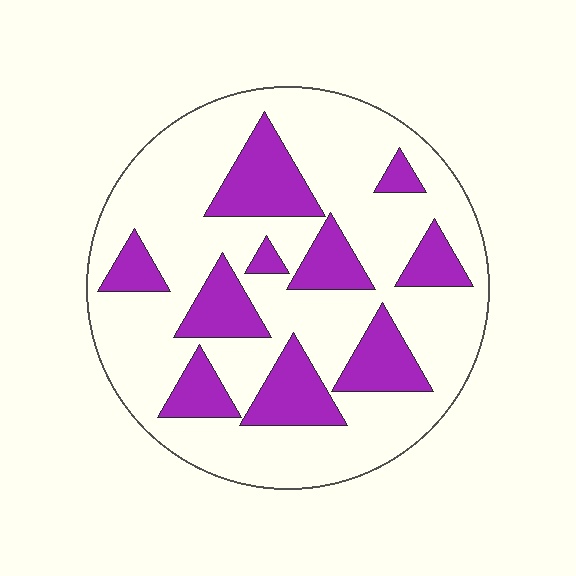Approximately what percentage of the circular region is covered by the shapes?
Approximately 25%.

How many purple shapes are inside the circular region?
10.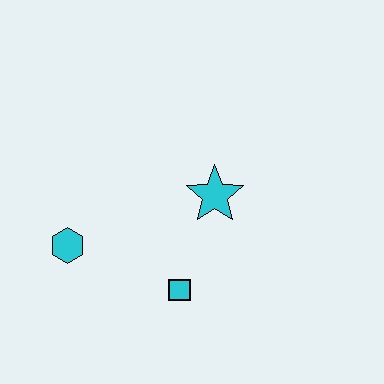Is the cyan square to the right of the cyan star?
No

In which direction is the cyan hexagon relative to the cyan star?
The cyan hexagon is to the left of the cyan star.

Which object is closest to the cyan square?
The cyan star is closest to the cyan square.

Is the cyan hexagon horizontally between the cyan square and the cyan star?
No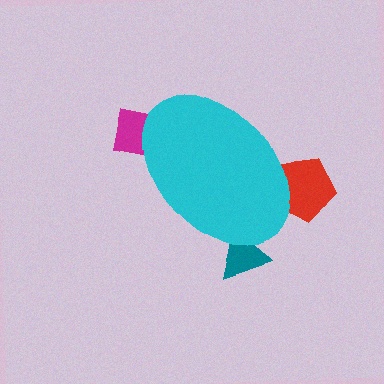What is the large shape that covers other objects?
A cyan ellipse.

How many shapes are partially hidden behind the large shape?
3 shapes are partially hidden.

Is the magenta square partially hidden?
Yes, the magenta square is partially hidden behind the cyan ellipse.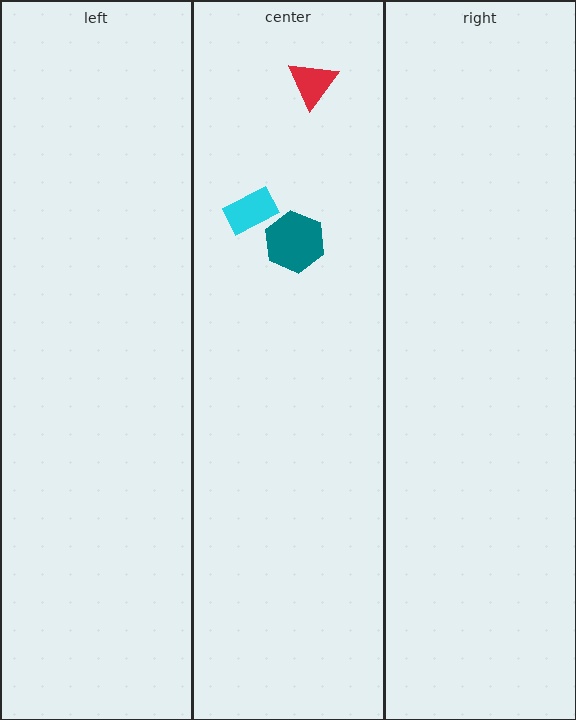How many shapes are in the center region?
3.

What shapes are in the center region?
The cyan rectangle, the red triangle, the teal hexagon.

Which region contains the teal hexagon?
The center region.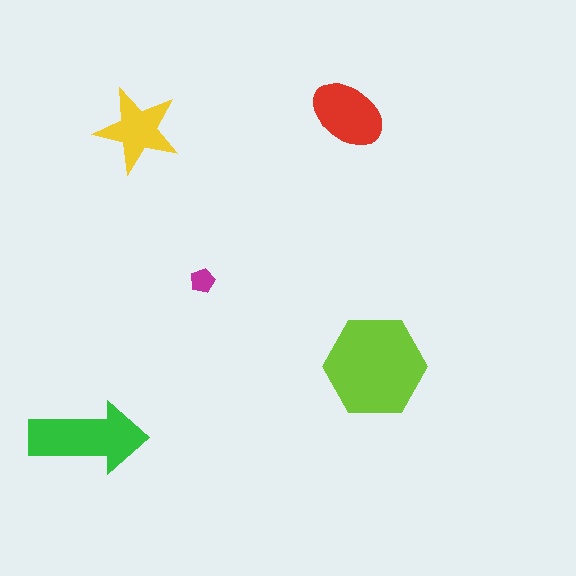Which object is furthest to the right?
The lime hexagon is rightmost.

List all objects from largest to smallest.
The lime hexagon, the green arrow, the red ellipse, the yellow star, the magenta pentagon.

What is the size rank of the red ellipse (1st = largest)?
3rd.